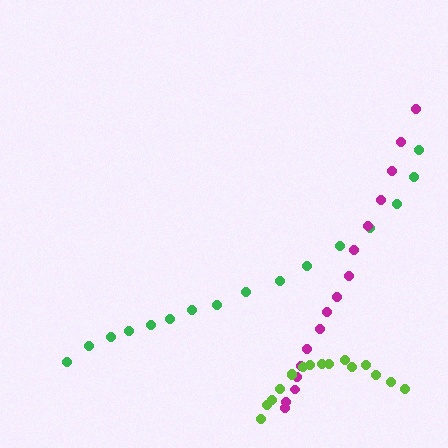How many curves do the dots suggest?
There are 3 distinct paths.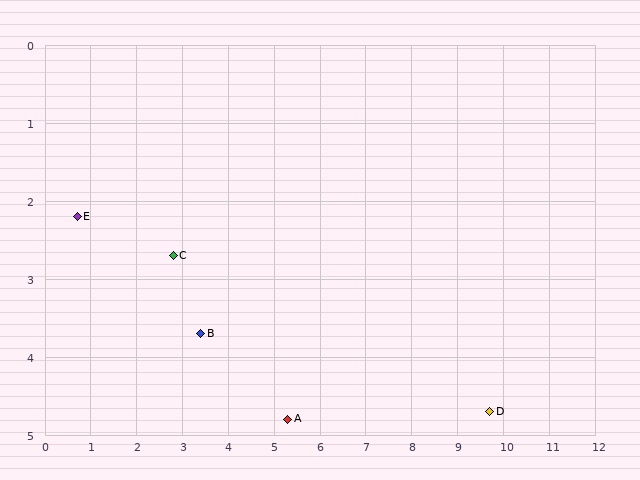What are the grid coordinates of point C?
Point C is at approximately (2.8, 2.7).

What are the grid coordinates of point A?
Point A is at approximately (5.3, 4.8).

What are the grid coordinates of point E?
Point E is at approximately (0.7, 2.2).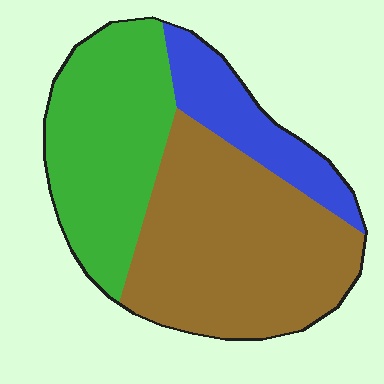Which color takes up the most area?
Brown, at roughly 50%.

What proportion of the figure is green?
Green takes up about one third (1/3) of the figure.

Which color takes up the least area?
Blue, at roughly 15%.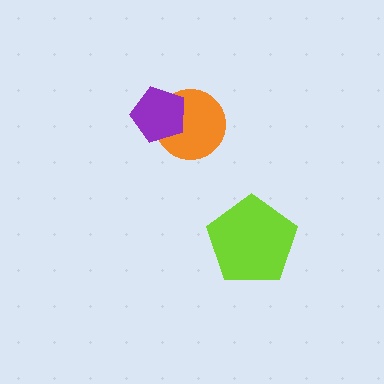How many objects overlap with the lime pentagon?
0 objects overlap with the lime pentagon.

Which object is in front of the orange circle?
The purple pentagon is in front of the orange circle.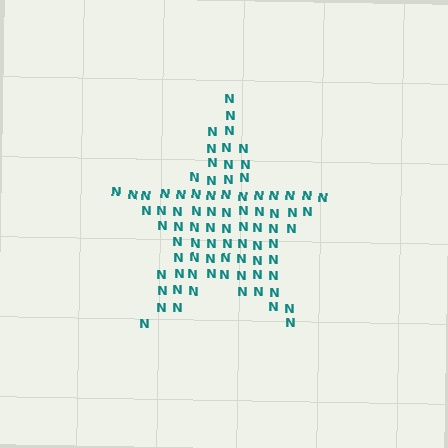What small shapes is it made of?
It is made of small letter N's.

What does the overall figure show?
The overall figure shows a star.